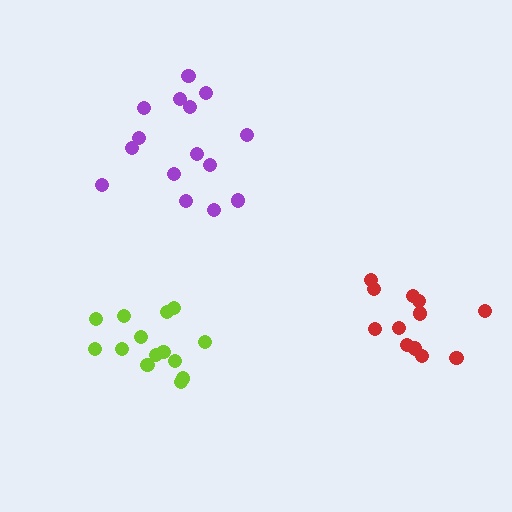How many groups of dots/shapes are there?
There are 3 groups.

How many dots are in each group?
Group 1: 12 dots, Group 2: 14 dots, Group 3: 15 dots (41 total).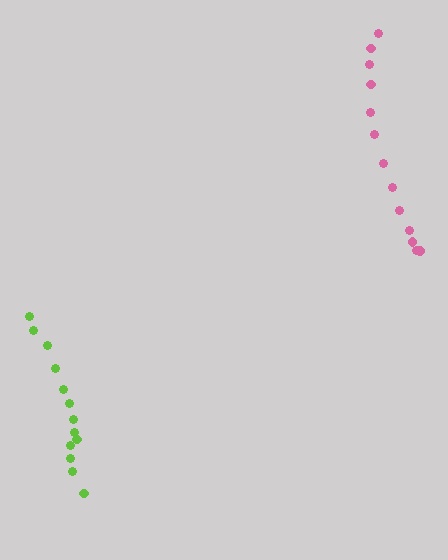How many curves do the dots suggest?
There are 2 distinct paths.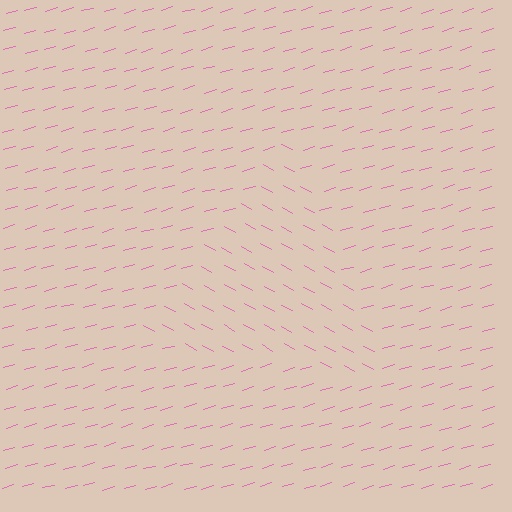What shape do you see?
I see a triangle.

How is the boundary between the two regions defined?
The boundary is defined purely by a change in line orientation (approximately 45 degrees difference). All lines are the same color and thickness.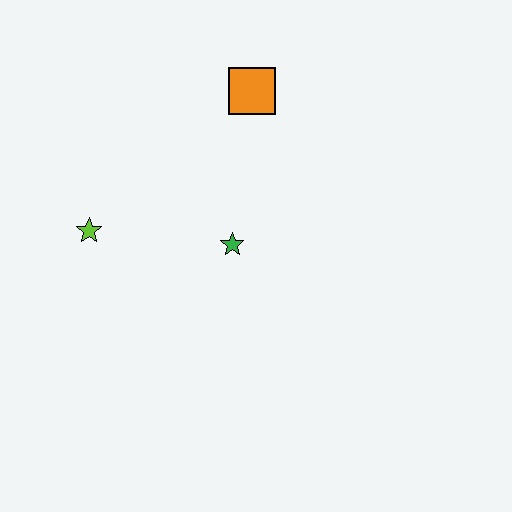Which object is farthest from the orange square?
The lime star is farthest from the orange square.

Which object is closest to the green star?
The lime star is closest to the green star.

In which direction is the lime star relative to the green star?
The lime star is to the left of the green star.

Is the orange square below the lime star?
No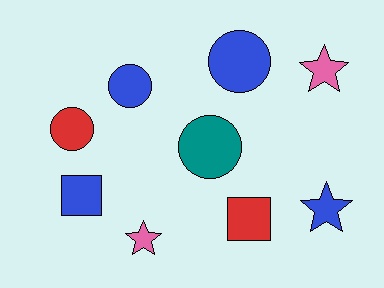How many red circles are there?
There is 1 red circle.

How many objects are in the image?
There are 9 objects.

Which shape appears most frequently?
Circle, with 4 objects.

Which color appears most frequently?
Blue, with 4 objects.